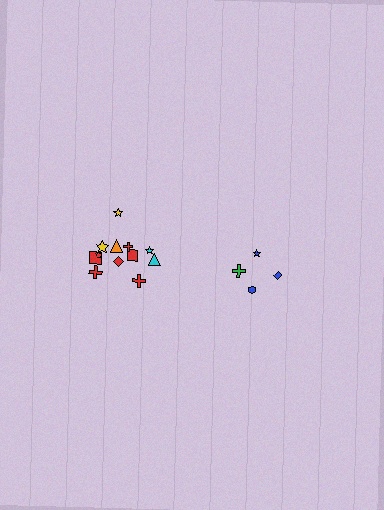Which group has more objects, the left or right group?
The left group.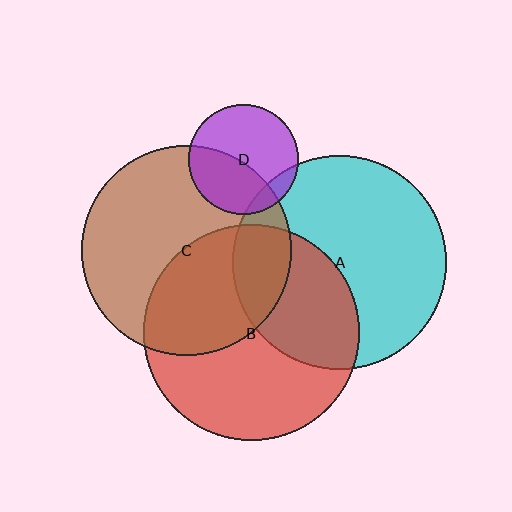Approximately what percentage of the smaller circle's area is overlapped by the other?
Approximately 10%.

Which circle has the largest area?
Circle B (red).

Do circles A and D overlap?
Yes.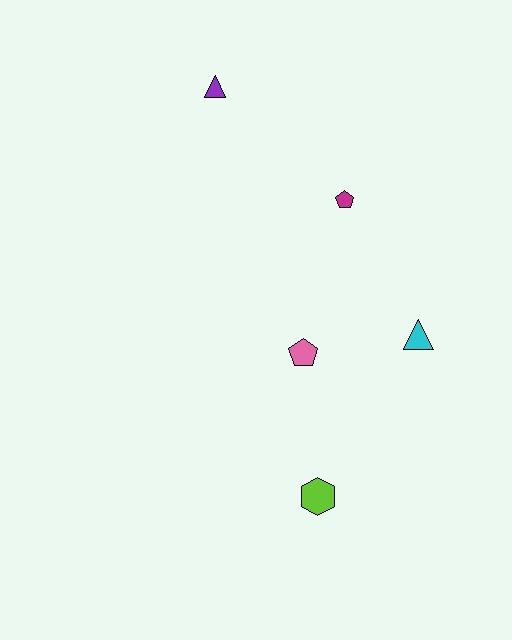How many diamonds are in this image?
There are no diamonds.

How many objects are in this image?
There are 5 objects.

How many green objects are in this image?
There are no green objects.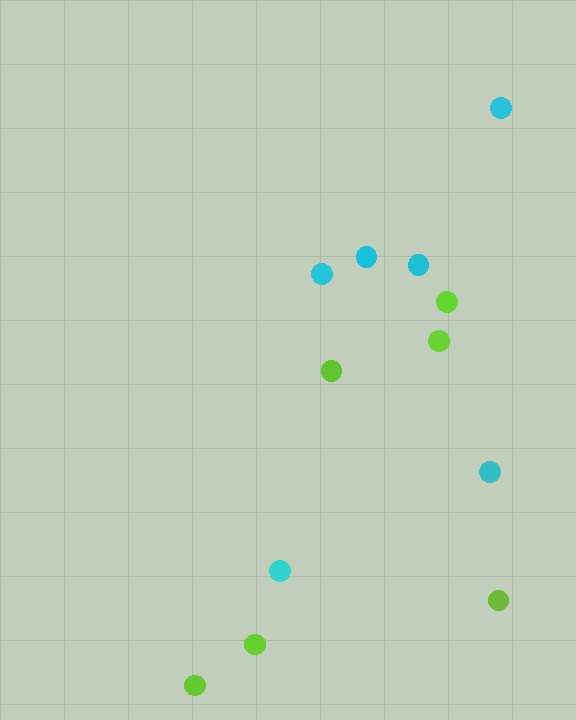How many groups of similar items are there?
There are 2 groups: one group of cyan circles (6) and one group of lime circles (6).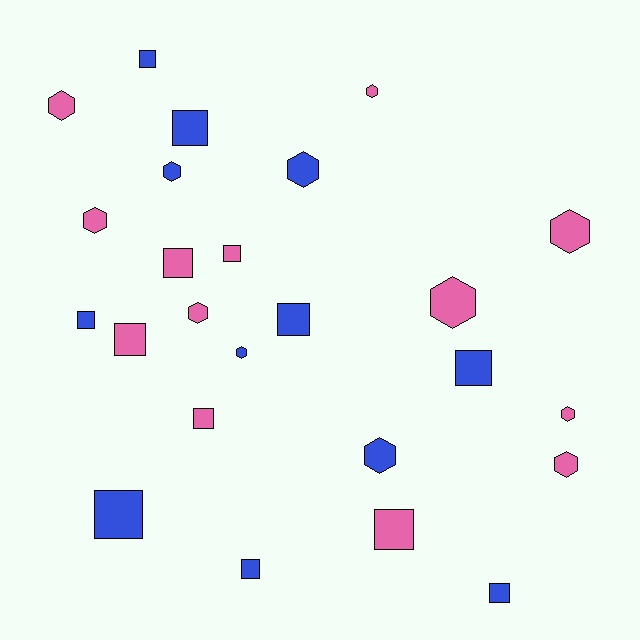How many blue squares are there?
There are 8 blue squares.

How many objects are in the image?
There are 25 objects.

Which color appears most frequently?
Pink, with 13 objects.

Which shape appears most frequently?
Square, with 13 objects.